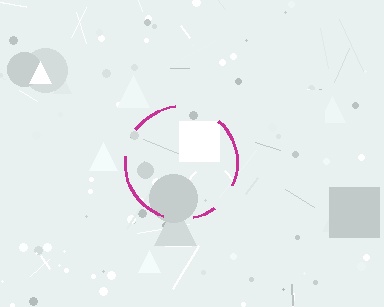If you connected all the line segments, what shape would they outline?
They would outline a circle.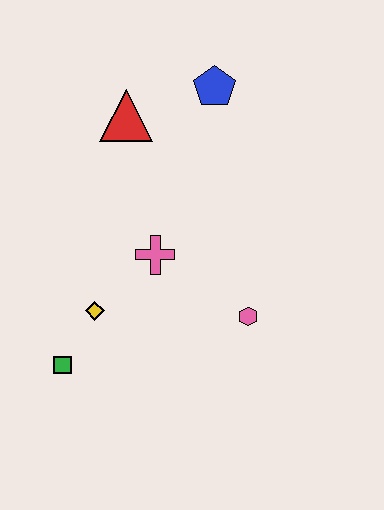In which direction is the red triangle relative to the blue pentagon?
The red triangle is to the left of the blue pentagon.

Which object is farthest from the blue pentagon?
The green square is farthest from the blue pentagon.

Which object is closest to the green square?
The yellow diamond is closest to the green square.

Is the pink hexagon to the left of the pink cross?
No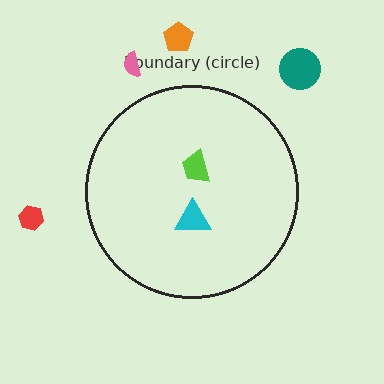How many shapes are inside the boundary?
2 inside, 4 outside.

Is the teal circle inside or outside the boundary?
Outside.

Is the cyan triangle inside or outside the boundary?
Inside.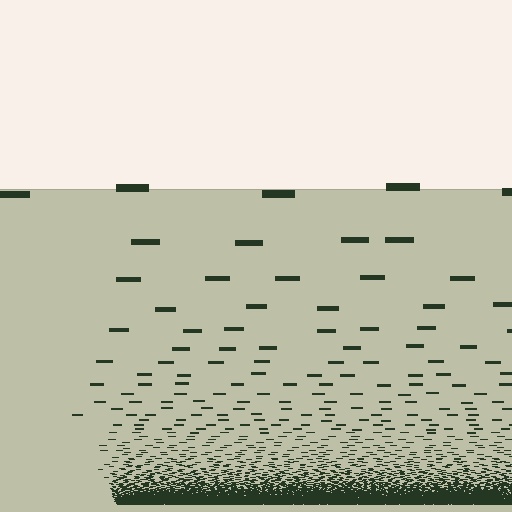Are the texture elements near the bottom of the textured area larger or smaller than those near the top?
Smaller. The gradient is inverted — elements near the bottom are smaller and denser.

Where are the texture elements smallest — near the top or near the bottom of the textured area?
Near the bottom.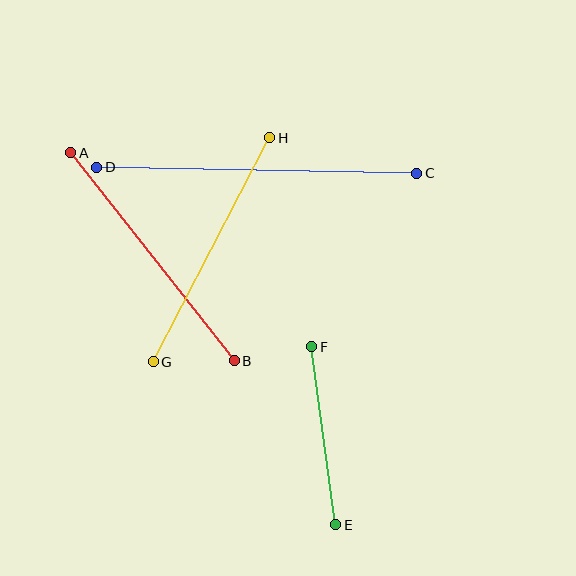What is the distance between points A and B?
The distance is approximately 265 pixels.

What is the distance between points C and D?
The distance is approximately 320 pixels.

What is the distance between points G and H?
The distance is approximately 253 pixels.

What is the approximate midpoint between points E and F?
The midpoint is at approximately (324, 436) pixels.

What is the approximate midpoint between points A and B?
The midpoint is at approximately (153, 257) pixels.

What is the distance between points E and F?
The distance is approximately 180 pixels.